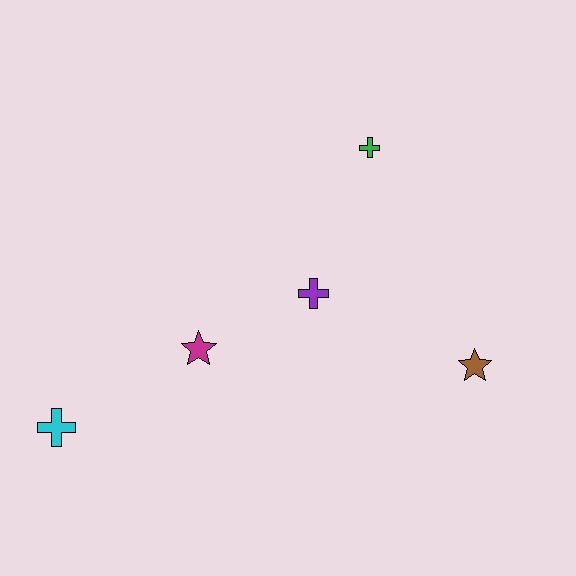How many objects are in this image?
There are 5 objects.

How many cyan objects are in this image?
There is 1 cyan object.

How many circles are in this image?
There are no circles.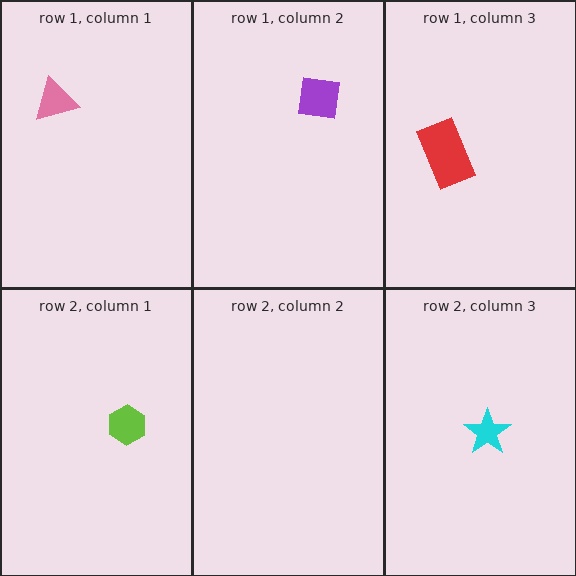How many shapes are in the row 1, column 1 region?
1.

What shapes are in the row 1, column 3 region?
The red rectangle.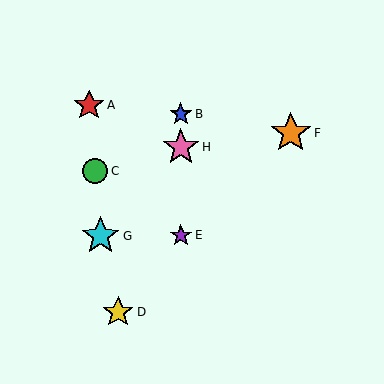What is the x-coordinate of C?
Object C is at x≈95.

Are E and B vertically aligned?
Yes, both are at x≈181.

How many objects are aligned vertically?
3 objects (B, E, H) are aligned vertically.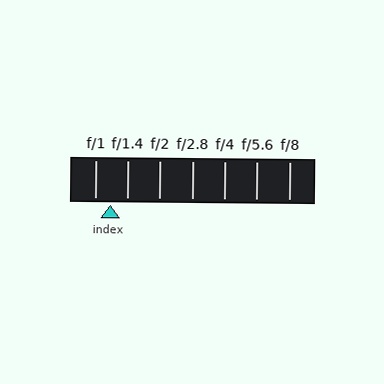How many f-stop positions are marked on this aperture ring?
There are 7 f-stop positions marked.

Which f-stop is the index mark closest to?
The index mark is closest to f/1.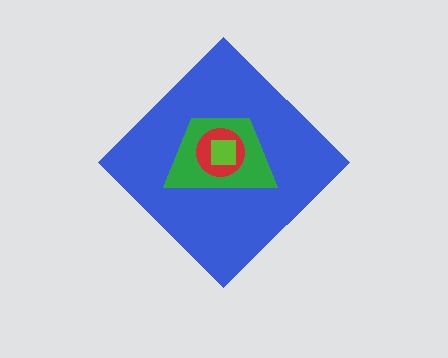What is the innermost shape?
The lime square.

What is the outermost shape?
The blue diamond.